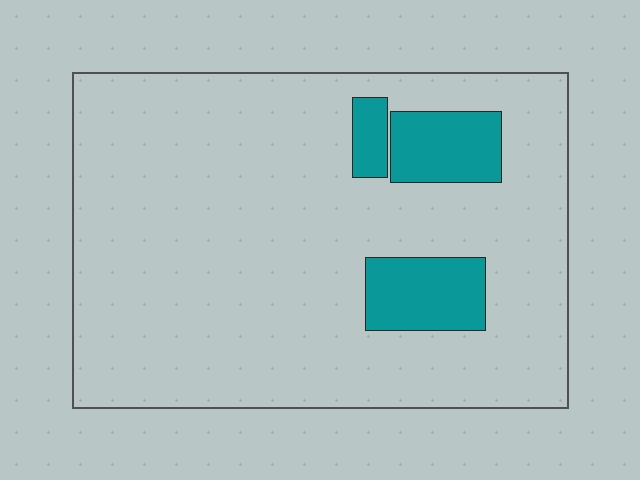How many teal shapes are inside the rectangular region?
3.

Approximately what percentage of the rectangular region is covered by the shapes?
Approximately 10%.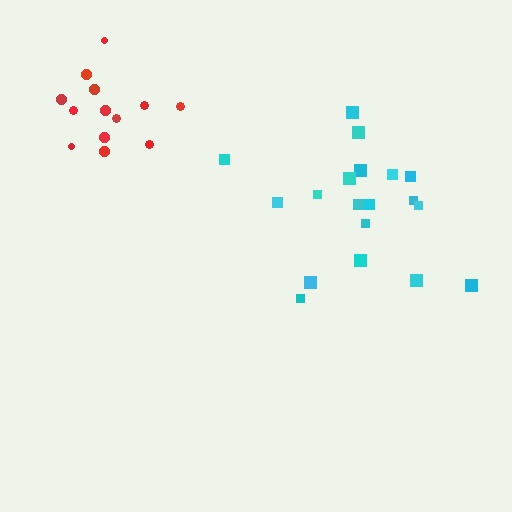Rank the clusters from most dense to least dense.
red, cyan.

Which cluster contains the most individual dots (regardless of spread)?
Cyan (19).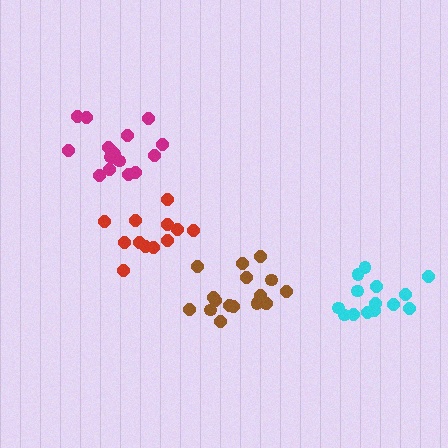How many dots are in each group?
Group 1: 17 dots, Group 2: 14 dots, Group 3: 12 dots, Group 4: 17 dots (60 total).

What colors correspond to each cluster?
The clusters are colored: magenta, cyan, red, brown.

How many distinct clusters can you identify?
There are 4 distinct clusters.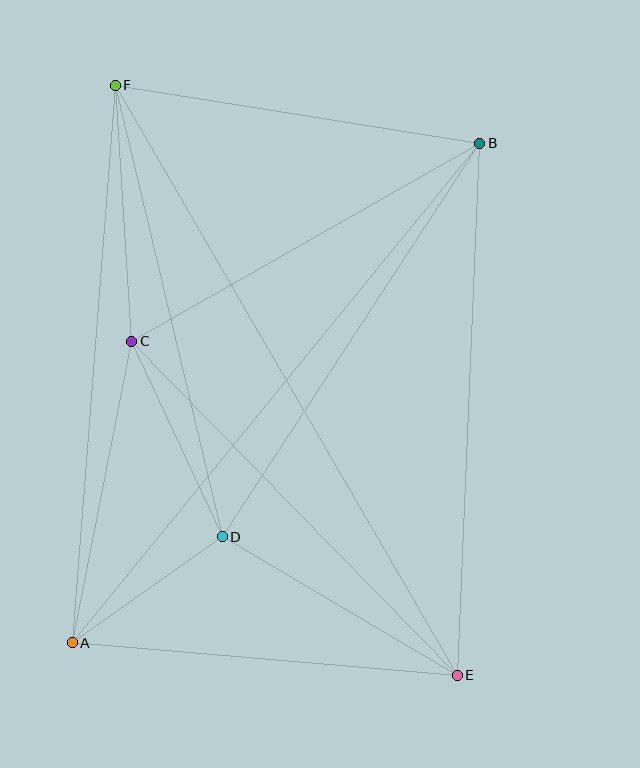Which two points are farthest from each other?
Points E and F are farthest from each other.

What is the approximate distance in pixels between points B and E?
The distance between B and E is approximately 533 pixels.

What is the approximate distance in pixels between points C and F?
The distance between C and F is approximately 257 pixels.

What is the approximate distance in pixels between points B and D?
The distance between B and D is approximately 470 pixels.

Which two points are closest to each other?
Points A and D are closest to each other.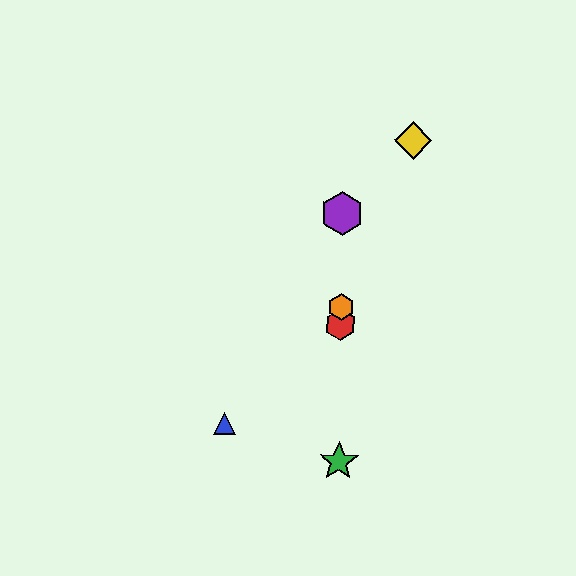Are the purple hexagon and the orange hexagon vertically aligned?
Yes, both are at x≈342.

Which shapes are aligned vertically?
The red hexagon, the green star, the purple hexagon, the orange hexagon are aligned vertically.